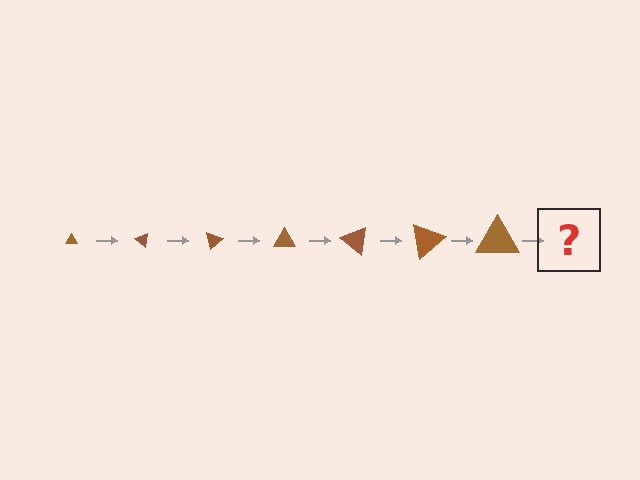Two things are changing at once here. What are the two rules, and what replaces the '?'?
The two rules are that the triangle grows larger each step and it rotates 40 degrees each step. The '?' should be a triangle, larger than the previous one and rotated 280 degrees from the start.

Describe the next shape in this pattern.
It should be a triangle, larger than the previous one and rotated 280 degrees from the start.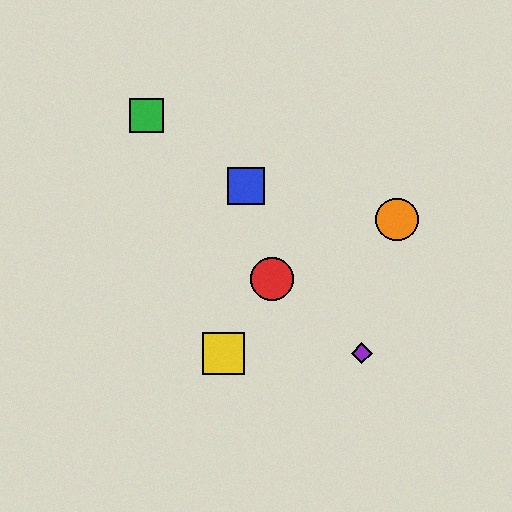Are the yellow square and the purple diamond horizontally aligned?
Yes, both are at y≈353.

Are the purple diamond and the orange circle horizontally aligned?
No, the purple diamond is at y≈353 and the orange circle is at y≈220.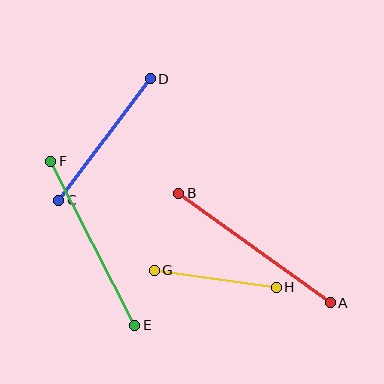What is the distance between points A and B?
The distance is approximately 187 pixels.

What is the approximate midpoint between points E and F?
The midpoint is at approximately (93, 243) pixels.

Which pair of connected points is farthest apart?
Points A and B are farthest apart.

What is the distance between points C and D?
The distance is approximately 152 pixels.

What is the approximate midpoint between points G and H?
The midpoint is at approximately (215, 279) pixels.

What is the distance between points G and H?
The distance is approximately 123 pixels.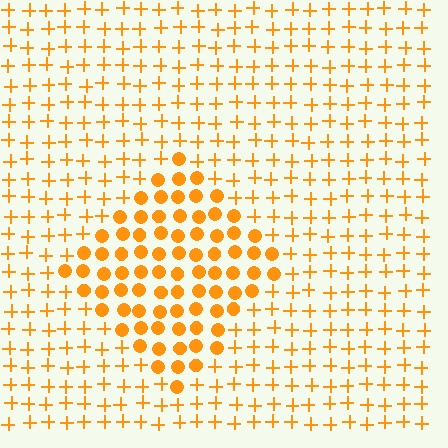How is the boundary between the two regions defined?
The boundary is defined by a change in element shape: circles inside vs. plus signs outside. All elements share the same color and spacing.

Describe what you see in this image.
The image is filled with small orange elements arranged in a uniform grid. A diamond-shaped region contains circles, while the surrounding area contains plus signs. The boundary is defined purely by the change in element shape.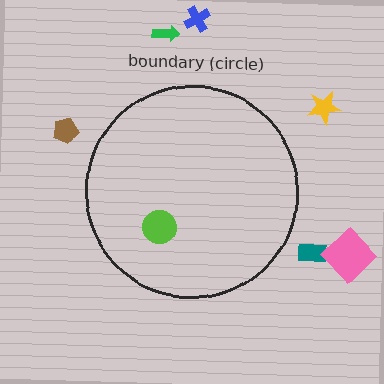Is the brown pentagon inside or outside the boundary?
Outside.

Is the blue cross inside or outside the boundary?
Outside.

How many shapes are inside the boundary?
1 inside, 6 outside.